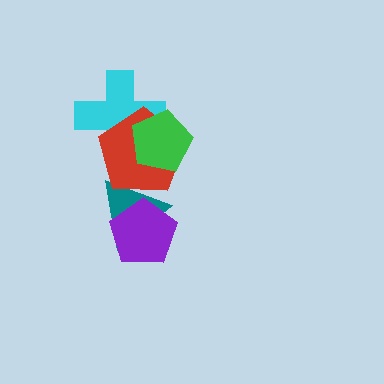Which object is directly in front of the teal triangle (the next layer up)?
The purple pentagon is directly in front of the teal triangle.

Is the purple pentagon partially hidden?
No, no other shape covers it.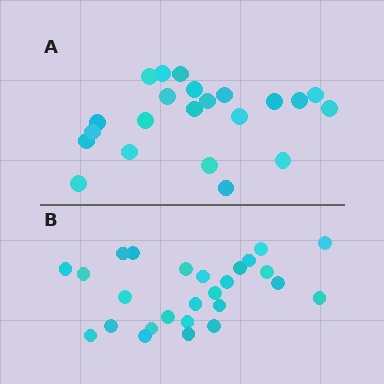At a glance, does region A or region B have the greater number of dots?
Region B (the bottom region) has more dots.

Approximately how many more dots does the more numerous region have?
Region B has about 4 more dots than region A.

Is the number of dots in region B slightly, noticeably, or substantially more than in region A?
Region B has only slightly more — the two regions are fairly close. The ratio is roughly 1.2 to 1.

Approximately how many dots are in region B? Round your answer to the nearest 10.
About 30 dots. (The exact count is 26, which rounds to 30.)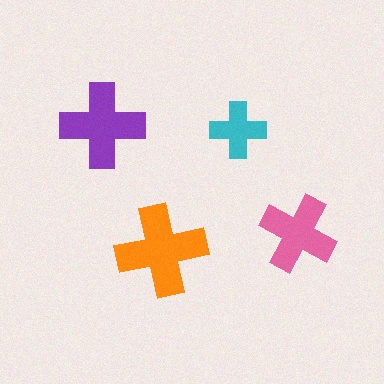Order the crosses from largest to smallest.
the orange one, the purple one, the pink one, the cyan one.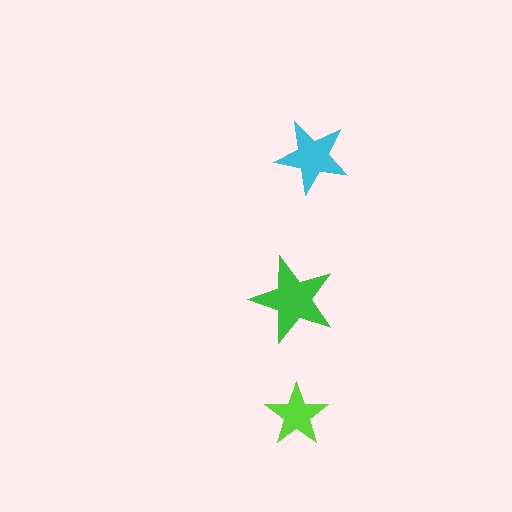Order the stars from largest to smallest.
the green one, the cyan one, the lime one.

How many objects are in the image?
There are 3 objects in the image.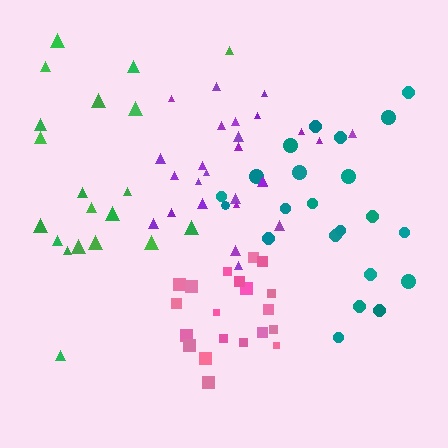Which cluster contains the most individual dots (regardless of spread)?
Purple (26).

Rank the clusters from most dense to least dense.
purple, pink, teal, green.